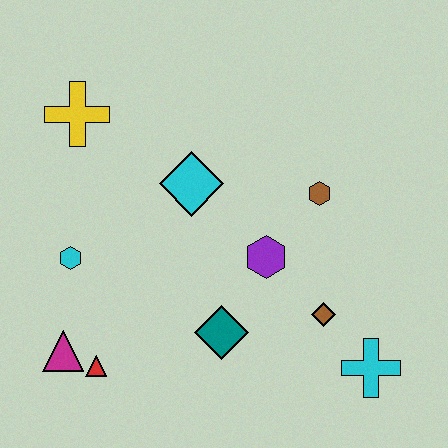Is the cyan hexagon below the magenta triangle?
No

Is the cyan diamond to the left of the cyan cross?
Yes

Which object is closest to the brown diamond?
The cyan cross is closest to the brown diamond.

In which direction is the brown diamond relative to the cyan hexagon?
The brown diamond is to the right of the cyan hexagon.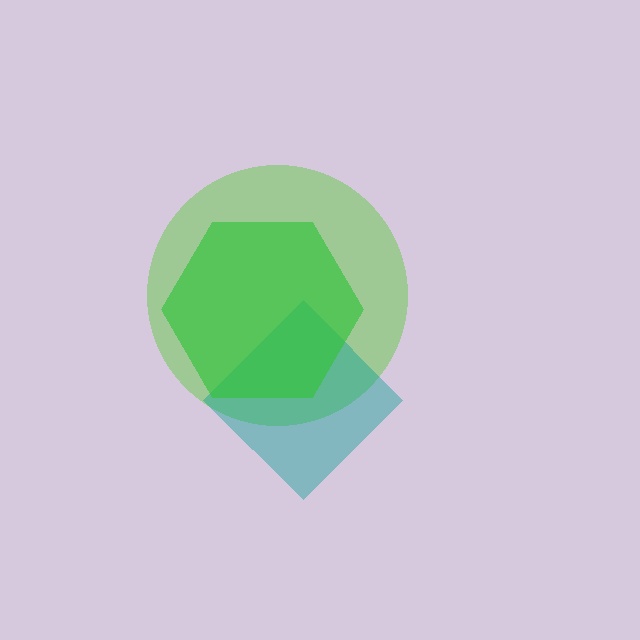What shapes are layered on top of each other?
The layered shapes are: a lime circle, a teal diamond, a green hexagon.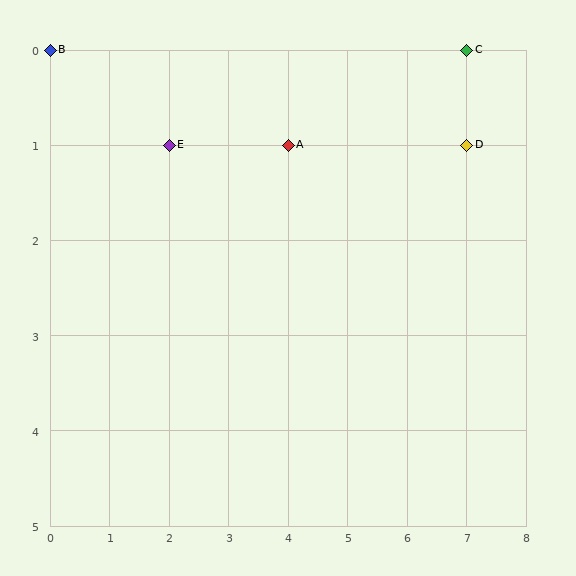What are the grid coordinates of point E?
Point E is at grid coordinates (2, 1).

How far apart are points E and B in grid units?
Points E and B are 2 columns and 1 row apart (about 2.2 grid units diagonally).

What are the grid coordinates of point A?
Point A is at grid coordinates (4, 1).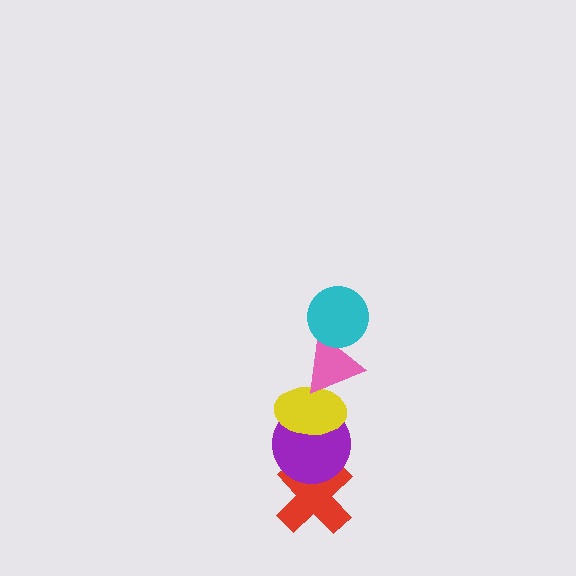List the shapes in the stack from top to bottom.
From top to bottom: the cyan circle, the pink triangle, the yellow ellipse, the purple circle, the red cross.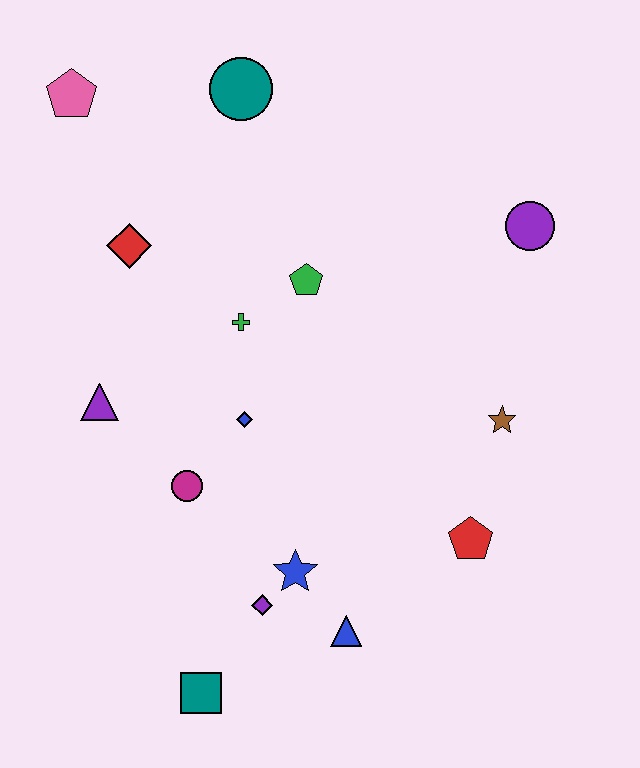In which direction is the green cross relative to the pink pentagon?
The green cross is below the pink pentagon.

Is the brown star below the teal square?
No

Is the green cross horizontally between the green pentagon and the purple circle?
No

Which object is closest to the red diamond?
The green cross is closest to the red diamond.